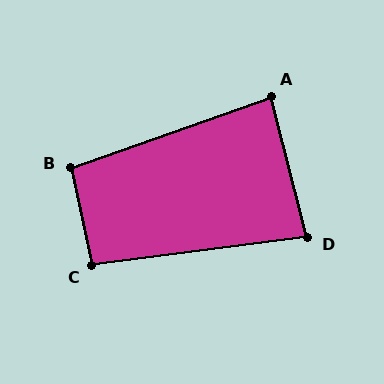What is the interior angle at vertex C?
Approximately 95 degrees (obtuse).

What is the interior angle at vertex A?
Approximately 85 degrees (acute).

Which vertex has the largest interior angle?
B, at approximately 97 degrees.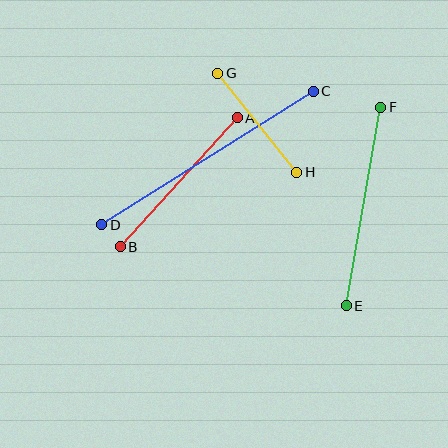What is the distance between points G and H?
The distance is approximately 127 pixels.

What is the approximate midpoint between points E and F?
The midpoint is at approximately (364, 206) pixels.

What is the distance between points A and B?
The distance is approximately 174 pixels.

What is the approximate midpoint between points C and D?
The midpoint is at approximately (208, 158) pixels.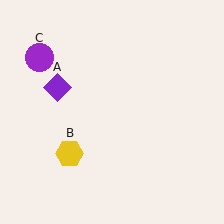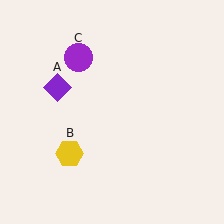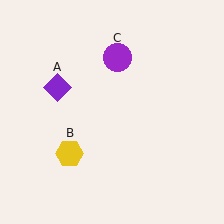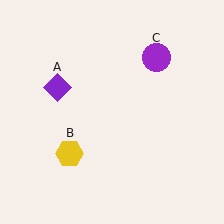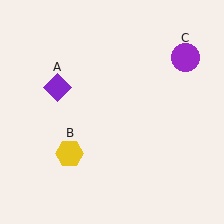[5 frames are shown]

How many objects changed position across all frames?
1 object changed position: purple circle (object C).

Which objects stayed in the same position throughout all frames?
Purple diamond (object A) and yellow hexagon (object B) remained stationary.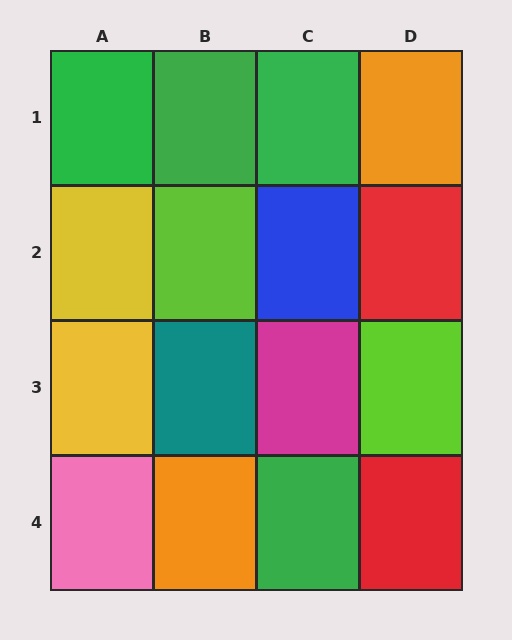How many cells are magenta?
1 cell is magenta.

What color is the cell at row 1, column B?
Green.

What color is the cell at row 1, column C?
Green.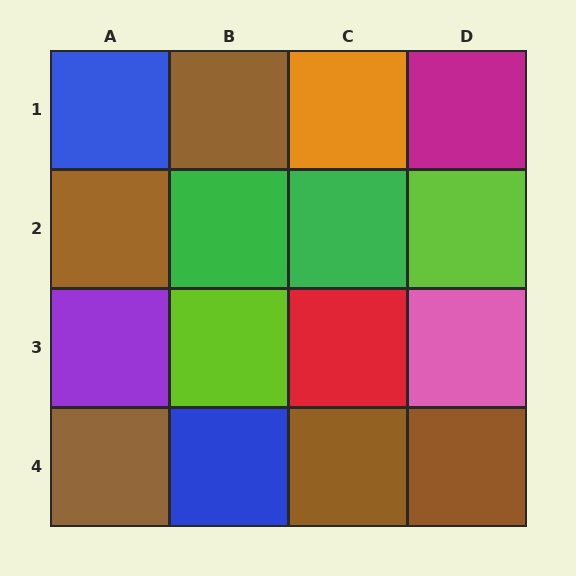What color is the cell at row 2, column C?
Green.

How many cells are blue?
2 cells are blue.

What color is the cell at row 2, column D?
Lime.